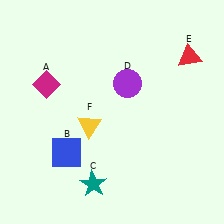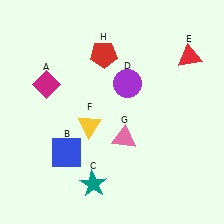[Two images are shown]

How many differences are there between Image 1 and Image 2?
There are 2 differences between the two images.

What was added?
A pink triangle (G), a red pentagon (H) were added in Image 2.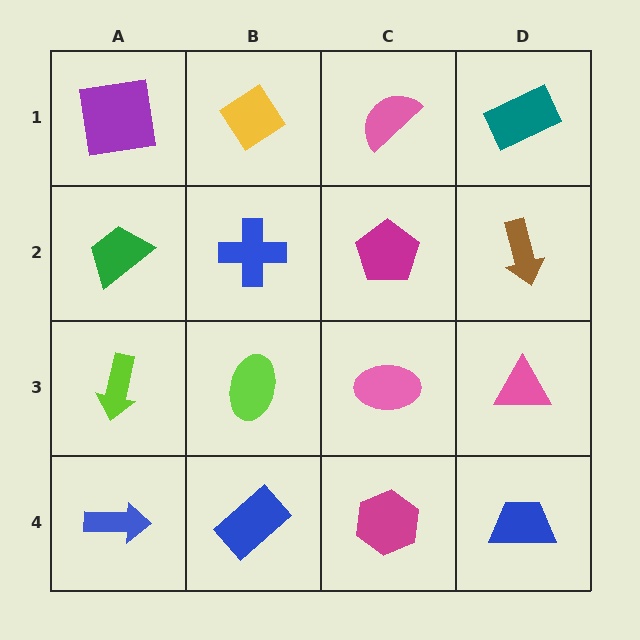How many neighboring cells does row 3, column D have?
3.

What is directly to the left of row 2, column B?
A green trapezoid.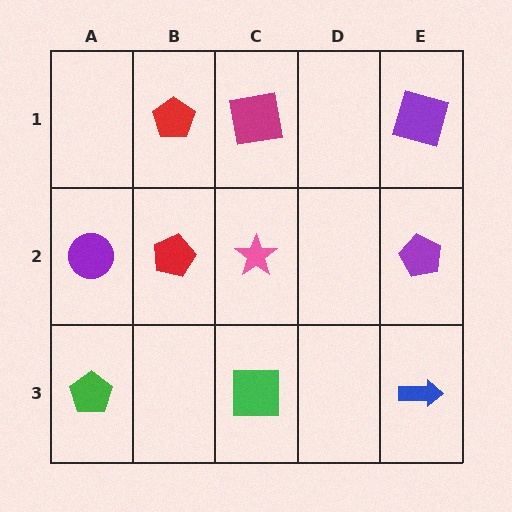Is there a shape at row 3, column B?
No, that cell is empty.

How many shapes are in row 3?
3 shapes.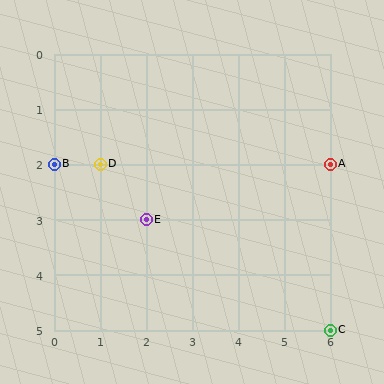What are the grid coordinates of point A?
Point A is at grid coordinates (6, 2).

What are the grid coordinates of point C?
Point C is at grid coordinates (6, 5).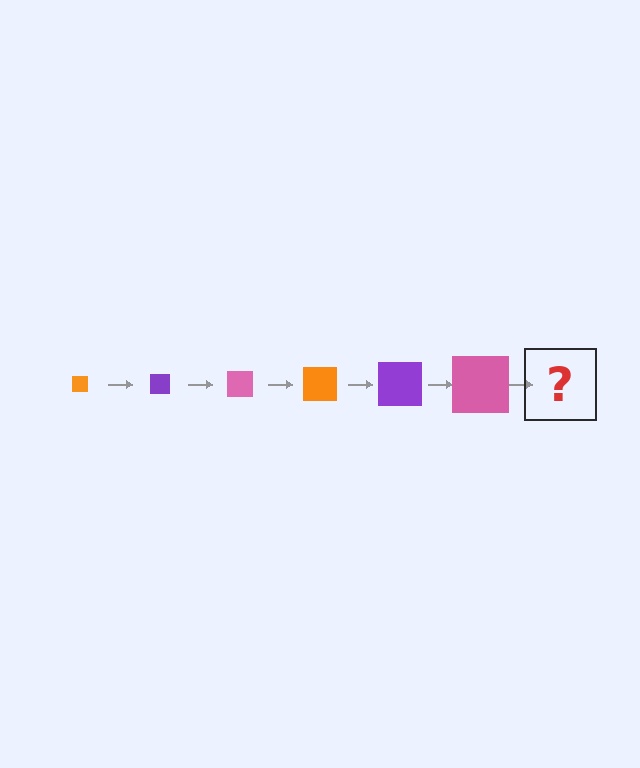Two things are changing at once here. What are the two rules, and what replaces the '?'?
The two rules are that the square grows larger each step and the color cycles through orange, purple, and pink. The '?' should be an orange square, larger than the previous one.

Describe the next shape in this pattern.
It should be an orange square, larger than the previous one.